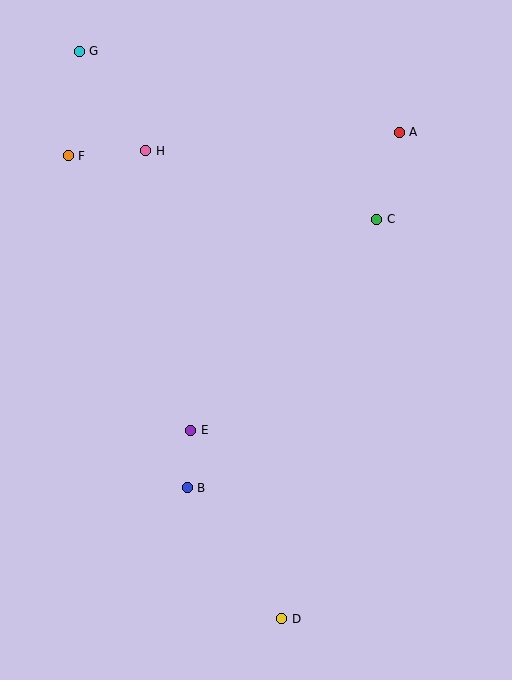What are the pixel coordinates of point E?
Point E is at (191, 430).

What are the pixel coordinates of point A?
Point A is at (399, 132).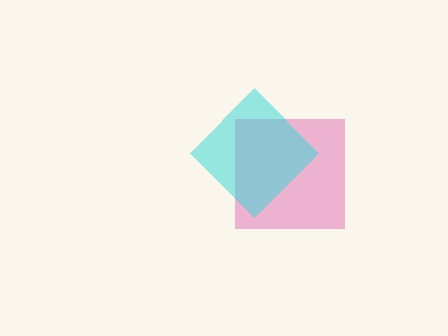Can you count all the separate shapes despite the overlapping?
Yes, there are 2 separate shapes.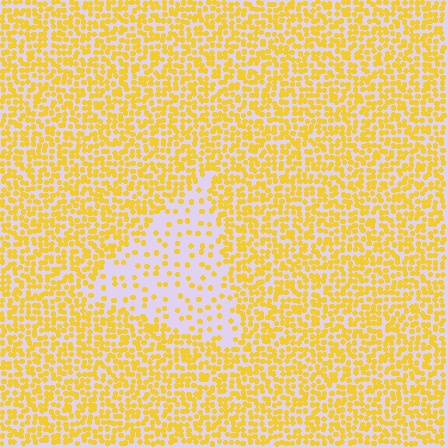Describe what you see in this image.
The image contains small yellow elements arranged at two different densities. A triangle-shaped region is visible where the elements are less densely packed than the surrounding area.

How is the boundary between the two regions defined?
The boundary is defined by a change in element density (approximately 3.1x ratio). All elements are the same color, size, and shape.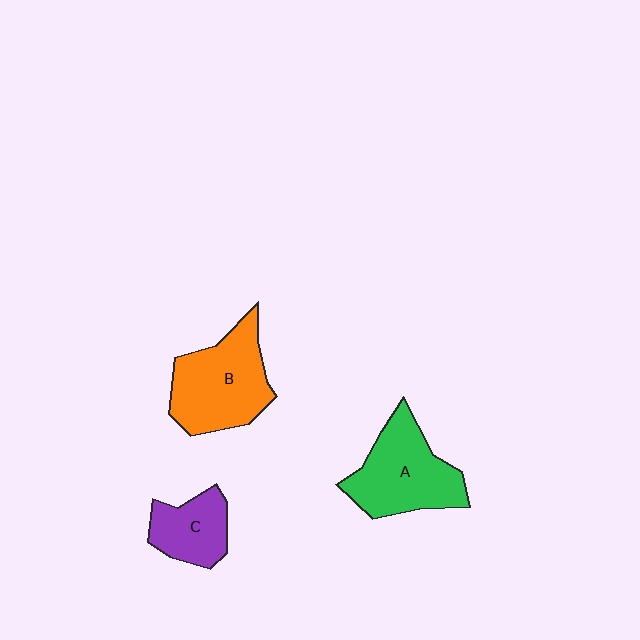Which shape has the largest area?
Shape B (orange).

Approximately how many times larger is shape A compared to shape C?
Approximately 1.7 times.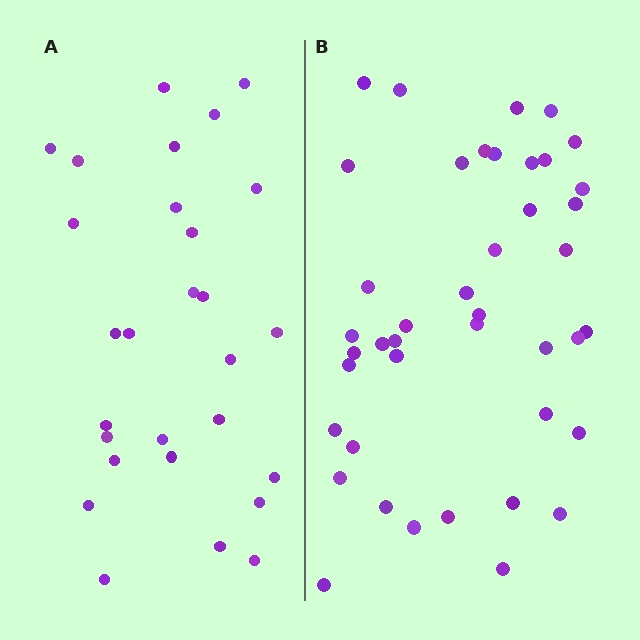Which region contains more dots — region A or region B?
Region B (the right region) has more dots.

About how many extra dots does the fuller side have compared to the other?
Region B has approximately 15 more dots than region A.